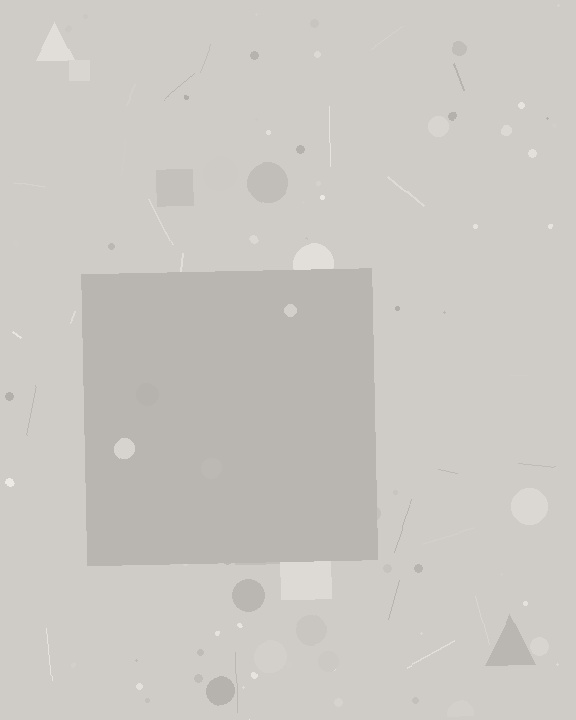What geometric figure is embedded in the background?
A square is embedded in the background.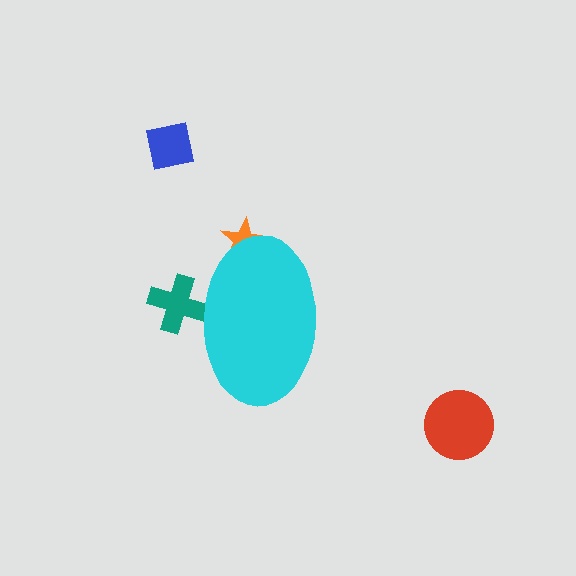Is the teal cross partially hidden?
Yes, the teal cross is partially hidden behind the cyan ellipse.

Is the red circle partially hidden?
No, the red circle is fully visible.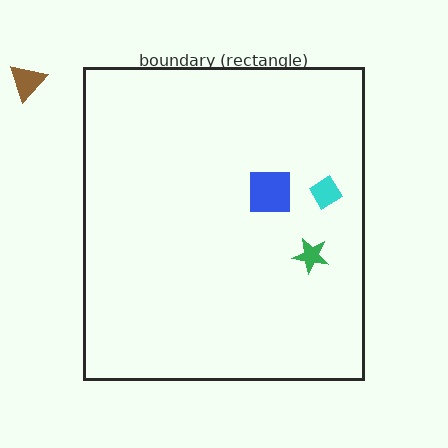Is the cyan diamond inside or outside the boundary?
Inside.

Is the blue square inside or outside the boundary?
Inside.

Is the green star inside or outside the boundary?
Inside.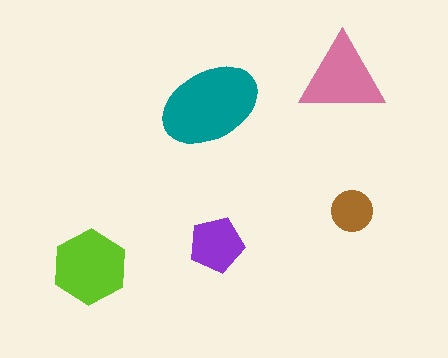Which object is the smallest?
The brown circle.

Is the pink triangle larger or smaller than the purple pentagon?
Larger.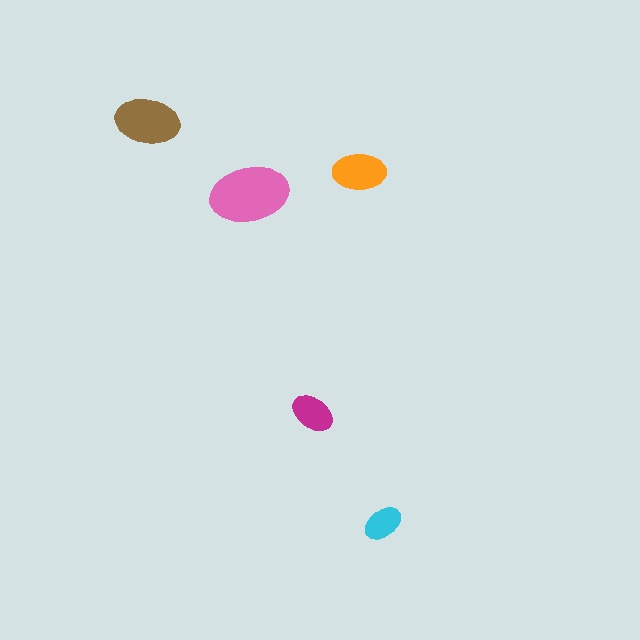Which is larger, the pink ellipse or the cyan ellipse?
The pink one.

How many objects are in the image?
There are 5 objects in the image.